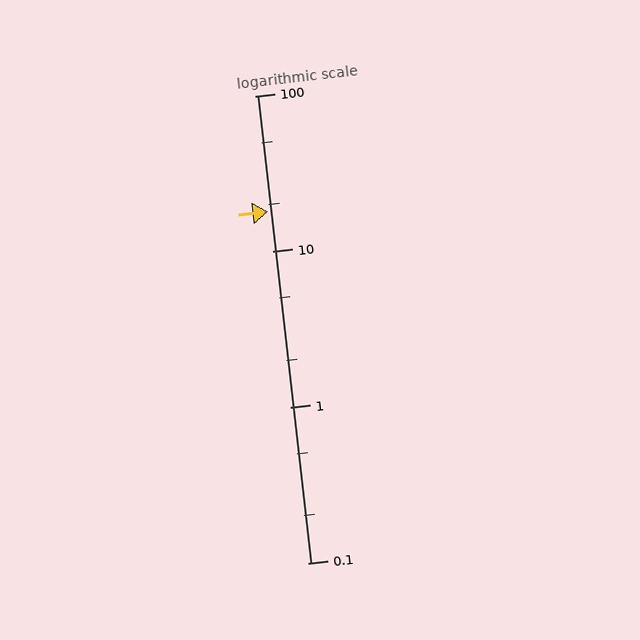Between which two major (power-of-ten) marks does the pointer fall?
The pointer is between 10 and 100.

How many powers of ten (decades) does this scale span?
The scale spans 3 decades, from 0.1 to 100.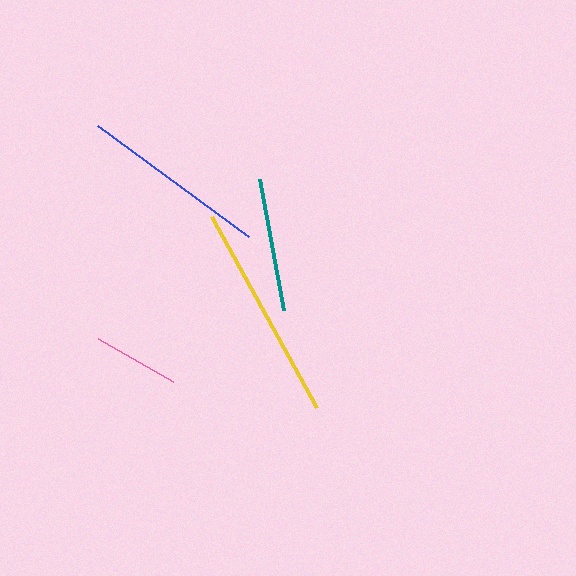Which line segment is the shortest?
The pink line is the shortest at approximately 86 pixels.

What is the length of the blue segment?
The blue segment is approximately 188 pixels long.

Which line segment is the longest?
The yellow line is the longest at approximately 218 pixels.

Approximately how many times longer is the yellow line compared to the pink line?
The yellow line is approximately 2.5 times the length of the pink line.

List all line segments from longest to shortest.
From longest to shortest: yellow, blue, teal, pink.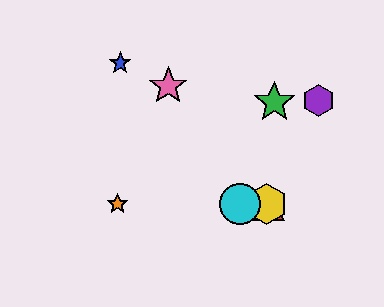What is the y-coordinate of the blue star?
The blue star is at y≈63.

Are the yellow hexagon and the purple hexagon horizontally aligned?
No, the yellow hexagon is at y≈204 and the purple hexagon is at y≈100.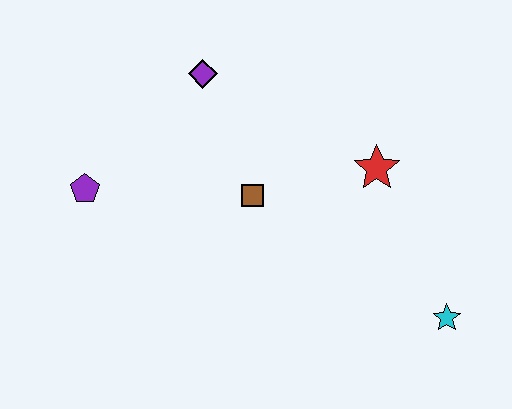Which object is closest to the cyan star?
The red star is closest to the cyan star.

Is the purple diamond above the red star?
Yes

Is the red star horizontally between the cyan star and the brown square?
Yes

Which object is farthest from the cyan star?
The purple pentagon is farthest from the cyan star.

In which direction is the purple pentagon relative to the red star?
The purple pentagon is to the left of the red star.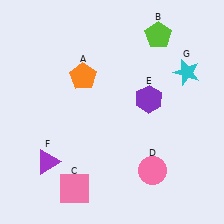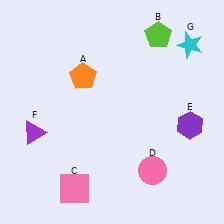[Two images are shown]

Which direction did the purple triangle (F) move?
The purple triangle (F) moved up.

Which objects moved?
The objects that moved are: the purple hexagon (E), the purple triangle (F), the cyan star (G).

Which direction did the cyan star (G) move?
The cyan star (G) moved up.